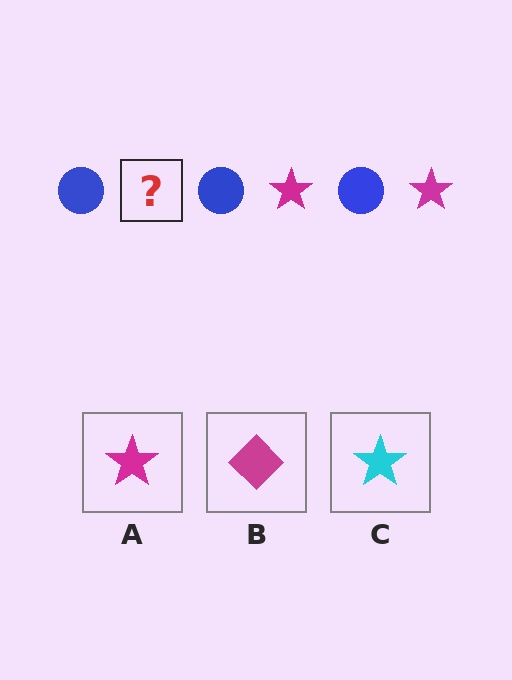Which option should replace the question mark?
Option A.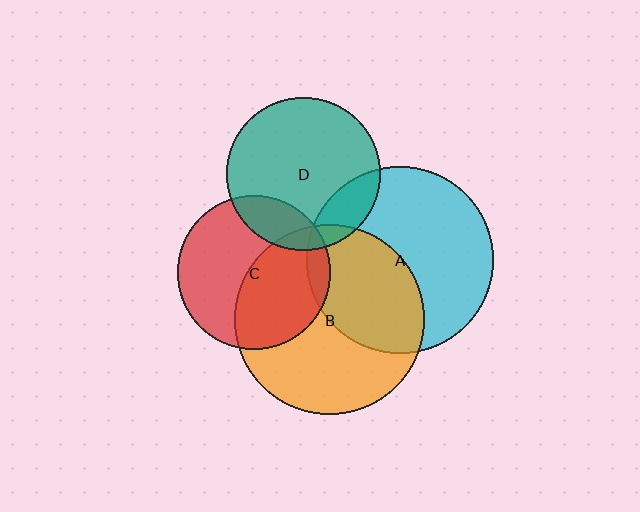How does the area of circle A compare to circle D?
Approximately 1.5 times.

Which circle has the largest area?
Circle B (orange).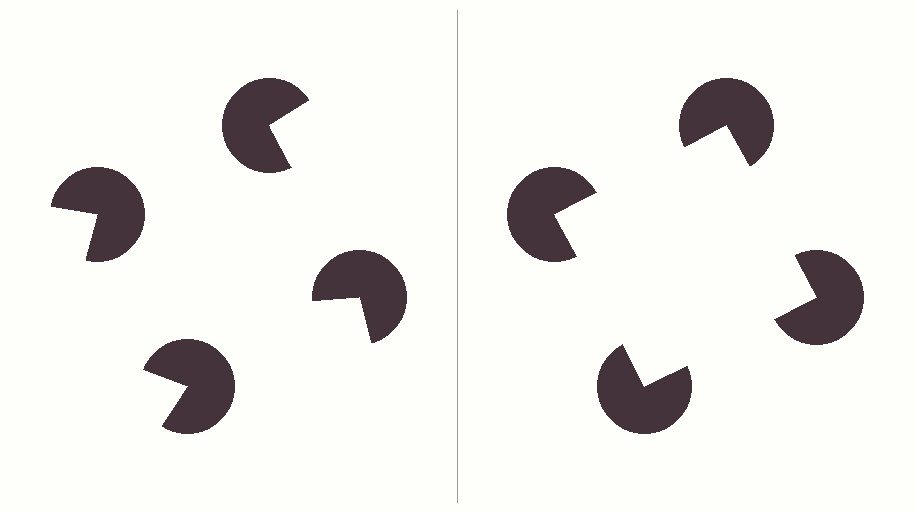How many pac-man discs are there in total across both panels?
8 — 4 on each side.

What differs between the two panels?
The pac-man discs are positioned identically on both sides; only the wedge orientations differ. On the right they align to a square; on the left they are misaligned.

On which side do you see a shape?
An illusory square appears on the right side. On the left side the wedge cuts are rotated, so no coherent shape forms.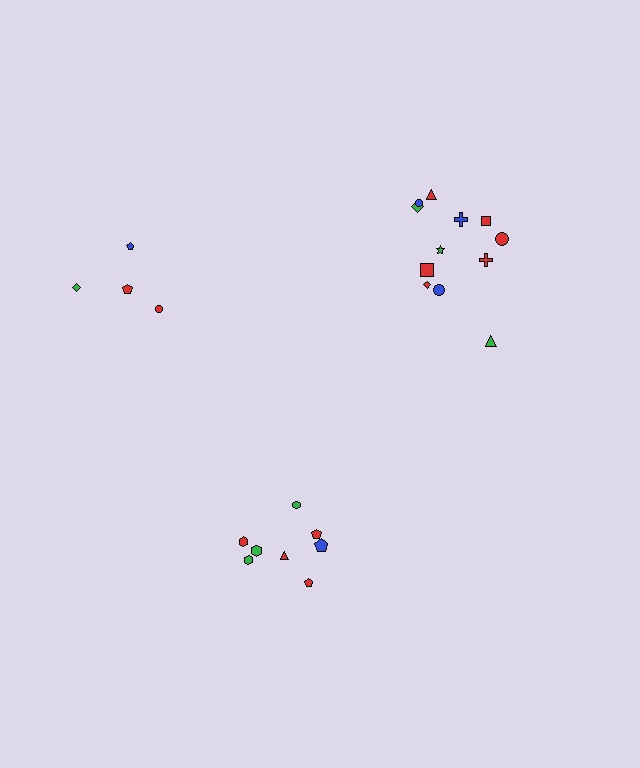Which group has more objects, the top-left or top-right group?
The top-right group.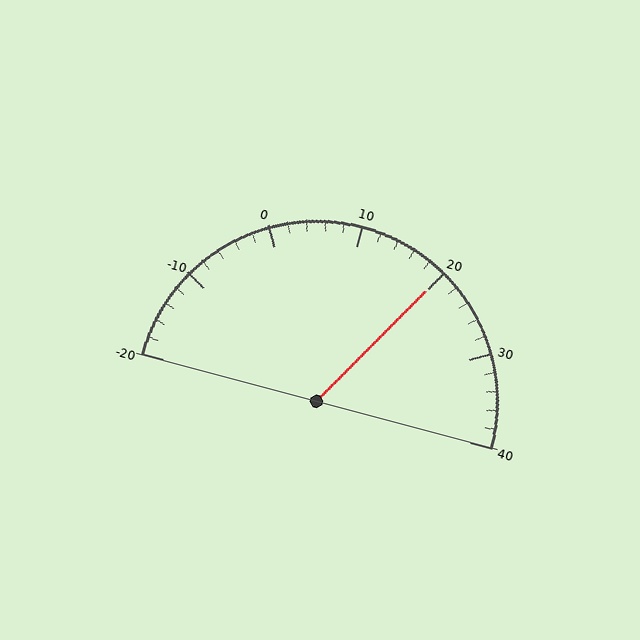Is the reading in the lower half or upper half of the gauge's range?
The reading is in the upper half of the range (-20 to 40).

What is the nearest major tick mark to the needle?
The nearest major tick mark is 20.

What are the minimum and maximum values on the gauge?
The gauge ranges from -20 to 40.